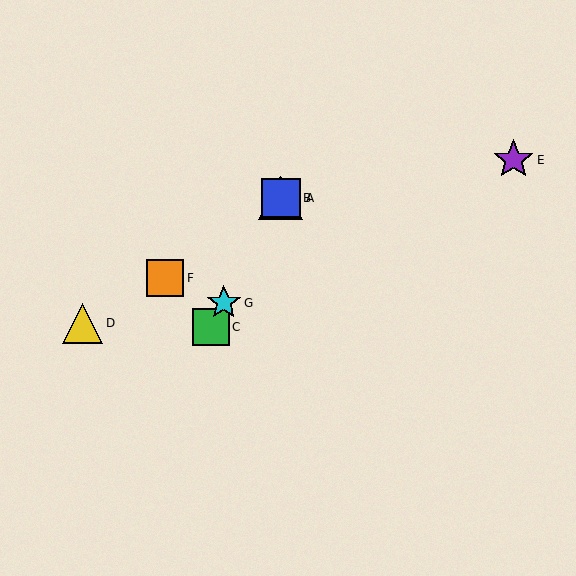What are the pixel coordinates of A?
Object A is at (281, 198).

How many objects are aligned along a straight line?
4 objects (A, B, C, G) are aligned along a straight line.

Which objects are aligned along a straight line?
Objects A, B, C, G are aligned along a straight line.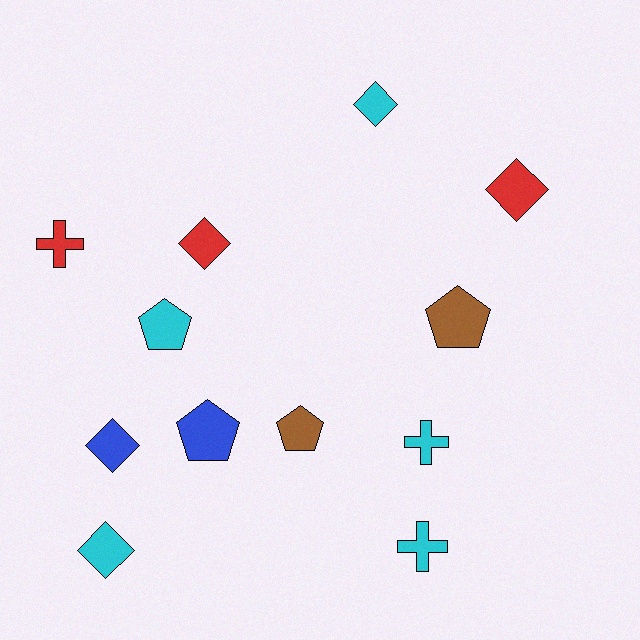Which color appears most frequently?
Cyan, with 5 objects.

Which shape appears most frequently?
Diamond, with 5 objects.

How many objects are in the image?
There are 12 objects.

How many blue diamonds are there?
There is 1 blue diamond.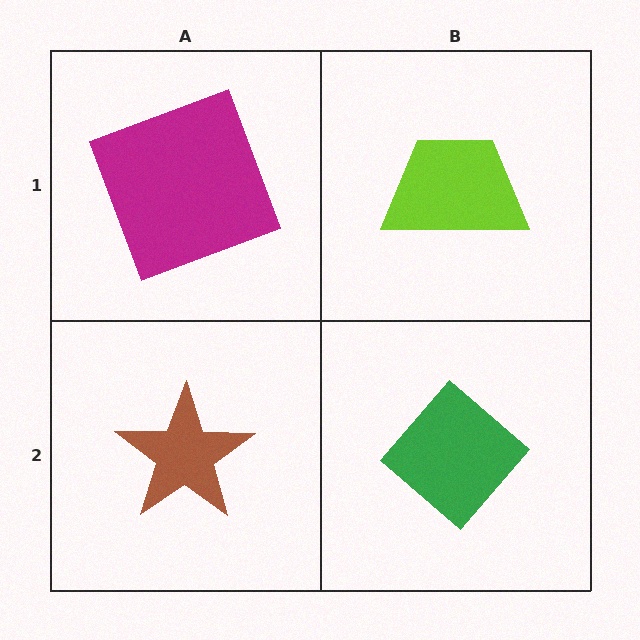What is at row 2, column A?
A brown star.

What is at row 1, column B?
A lime trapezoid.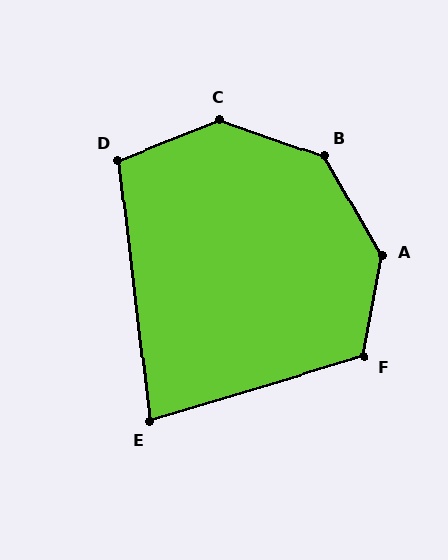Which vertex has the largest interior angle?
A, at approximately 140 degrees.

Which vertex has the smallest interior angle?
E, at approximately 80 degrees.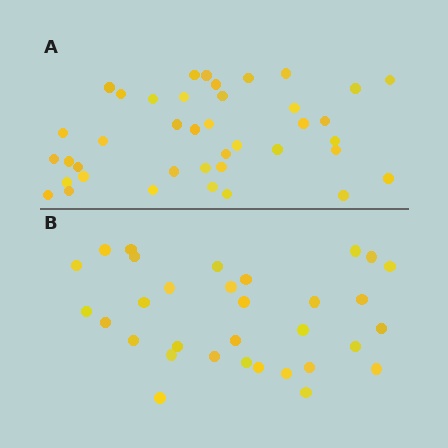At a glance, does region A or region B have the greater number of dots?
Region A (the top region) has more dots.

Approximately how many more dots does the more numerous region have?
Region A has roughly 8 or so more dots than region B.